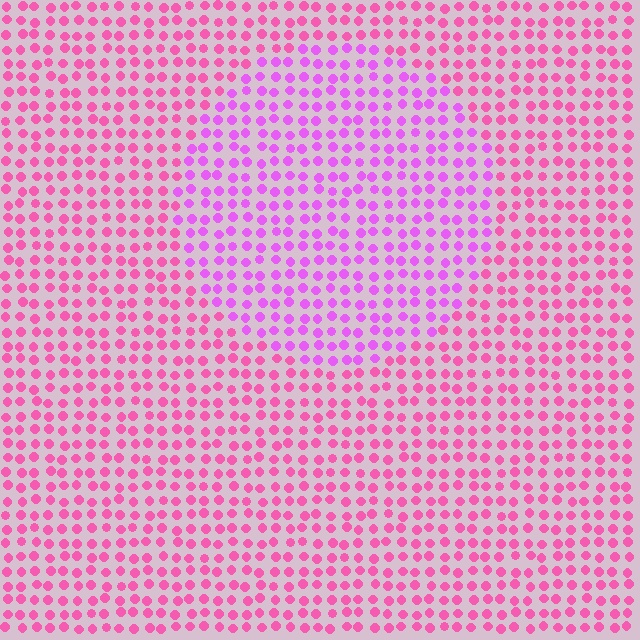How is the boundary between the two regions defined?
The boundary is defined purely by a slight shift in hue (about 32 degrees). Spacing, size, and orientation are identical on both sides.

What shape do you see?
I see a circle.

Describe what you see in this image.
The image is filled with small pink elements in a uniform arrangement. A circle-shaped region is visible where the elements are tinted to a slightly different hue, forming a subtle color boundary.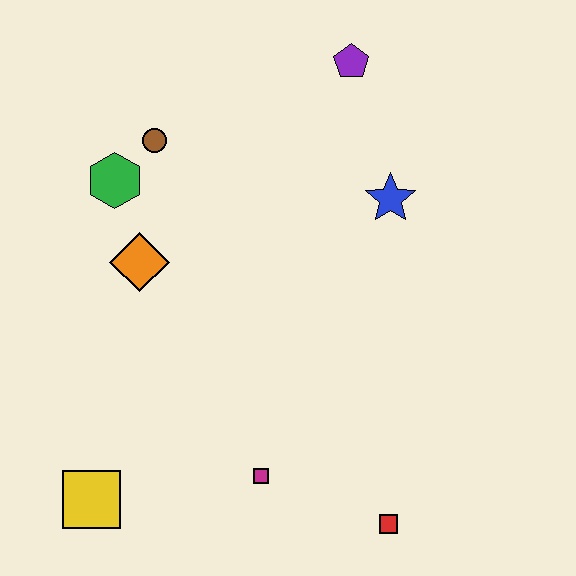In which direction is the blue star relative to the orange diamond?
The blue star is to the right of the orange diamond.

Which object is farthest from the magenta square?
The purple pentagon is farthest from the magenta square.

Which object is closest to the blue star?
The purple pentagon is closest to the blue star.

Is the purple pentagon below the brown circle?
No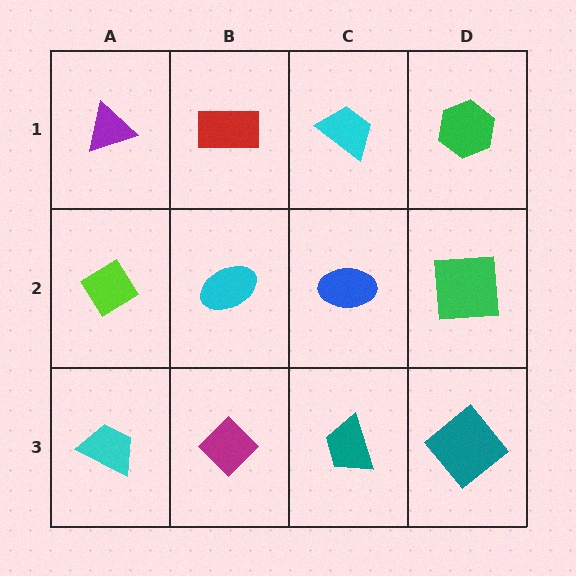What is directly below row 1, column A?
A lime diamond.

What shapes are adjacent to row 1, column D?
A green square (row 2, column D), a cyan trapezoid (row 1, column C).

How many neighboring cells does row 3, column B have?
3.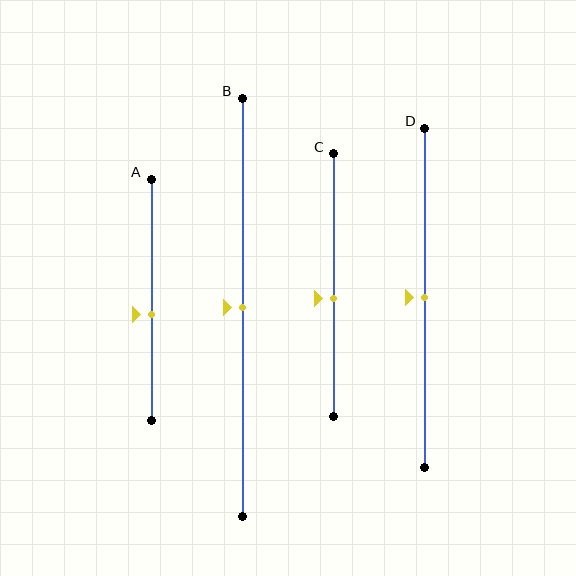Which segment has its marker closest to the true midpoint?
Segment B has its marker closest to the true midpoint.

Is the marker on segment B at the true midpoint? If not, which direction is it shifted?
Yes, the marker on segment B is at the true midpoint.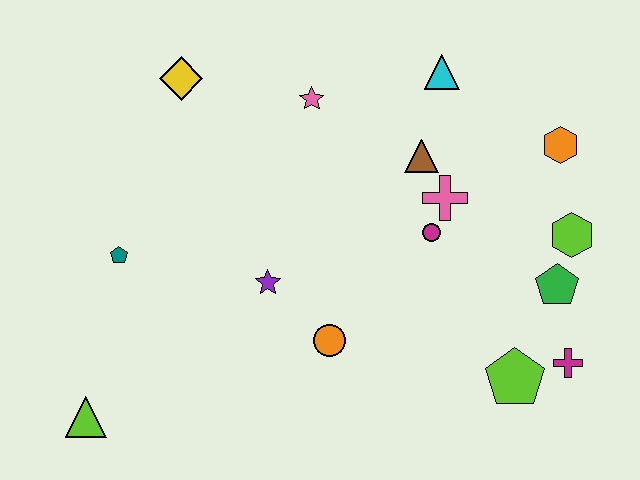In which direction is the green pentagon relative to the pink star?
The green pentagon is to the right of the pink star.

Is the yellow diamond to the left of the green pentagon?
Yes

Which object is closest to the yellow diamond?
The pink star is closest to the yellow diamond.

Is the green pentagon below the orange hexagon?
Yes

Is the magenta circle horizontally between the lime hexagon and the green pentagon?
No